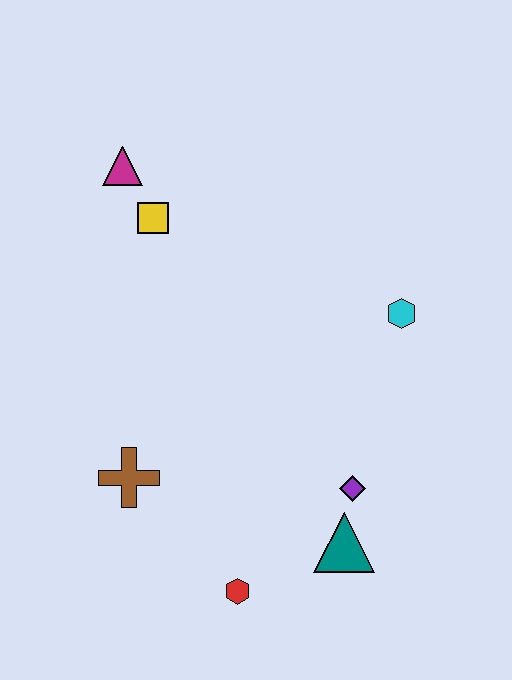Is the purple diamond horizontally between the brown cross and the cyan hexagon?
Yes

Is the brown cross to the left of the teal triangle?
Yes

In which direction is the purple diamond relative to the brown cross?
The purple diamond is to the right of the brown cross.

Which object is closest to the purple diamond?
The teal triangle is closest to the purple diamond.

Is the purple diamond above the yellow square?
No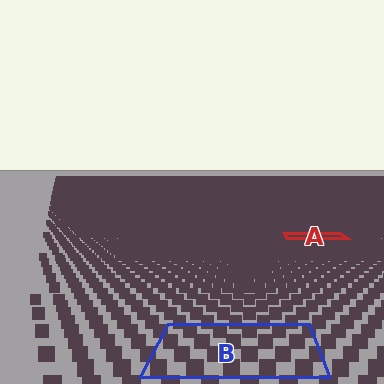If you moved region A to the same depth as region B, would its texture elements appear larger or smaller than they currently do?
They would appear larger. At a closer depth, the same texture elements are projected at a bigger on-screen size.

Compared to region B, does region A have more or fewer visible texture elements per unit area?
Region A has more texture elements per unit area — they are packed more densely because it is farther away.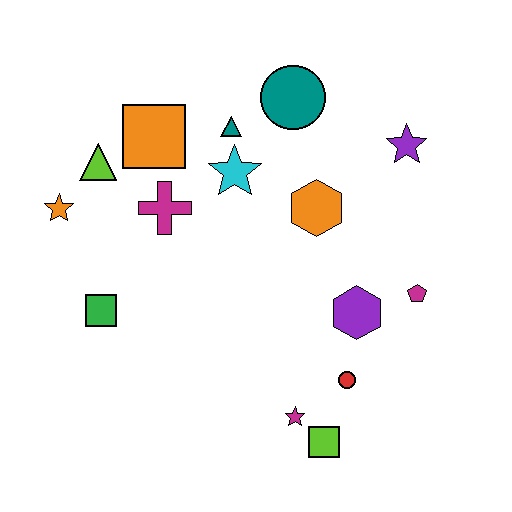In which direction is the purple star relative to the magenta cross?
The purple star is to the right of the magenta cross.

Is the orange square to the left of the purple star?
Yes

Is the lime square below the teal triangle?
Yes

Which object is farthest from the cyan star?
The lime square is farthest from the cyan star.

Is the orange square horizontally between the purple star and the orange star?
Yes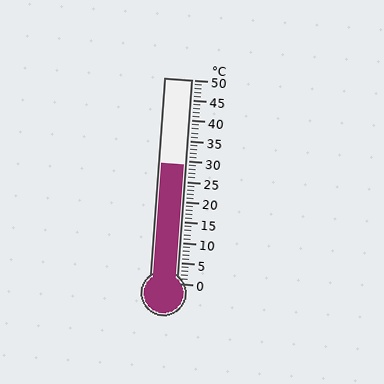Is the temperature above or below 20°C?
The temperature is above 20°C.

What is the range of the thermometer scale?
The thermometer scale ranges from 0°C to 50°C.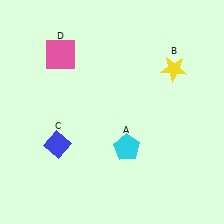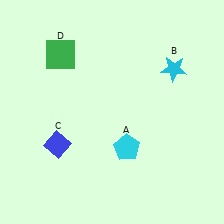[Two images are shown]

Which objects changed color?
B changed from yellow to cyan. D changed from pink to green.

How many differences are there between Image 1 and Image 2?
There are 2 differences between the two images.